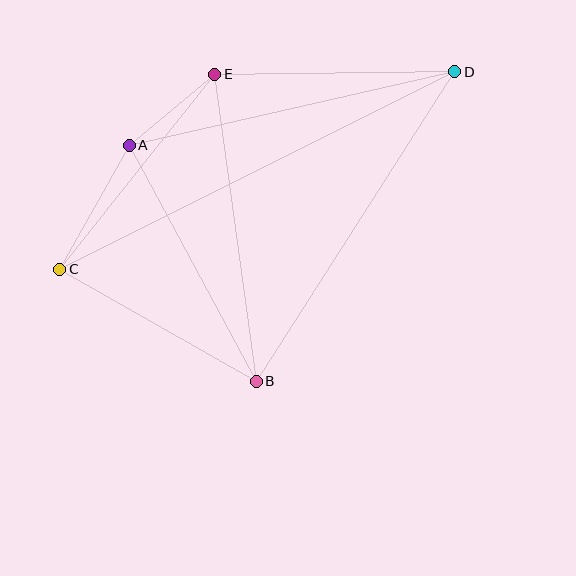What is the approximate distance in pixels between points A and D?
The distance between A and D is approximately 333 pixels.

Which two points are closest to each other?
Points A and E are closest to each other.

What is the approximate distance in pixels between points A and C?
The distance between A and C is approximately 142 pixels.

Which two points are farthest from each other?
Points C and D are farthest from each other.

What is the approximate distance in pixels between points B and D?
The distance between B and D is approximately 367 pixels.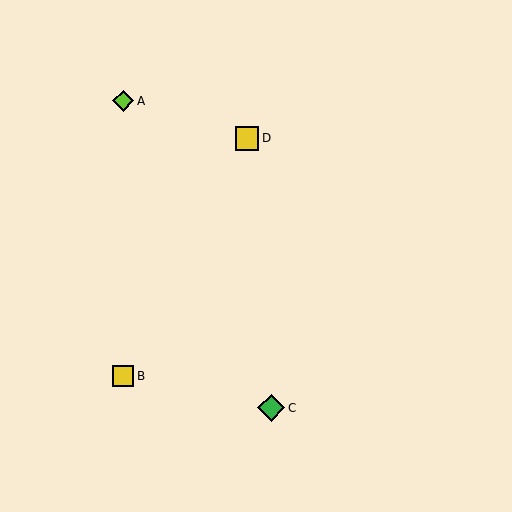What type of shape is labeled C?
Shape C is a green diamond.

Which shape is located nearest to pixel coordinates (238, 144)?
The yellow square (labeled D) at (247, 138) is nearest to that location.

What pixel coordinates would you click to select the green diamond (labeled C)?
Click at (271, 408) to select the green diamond C.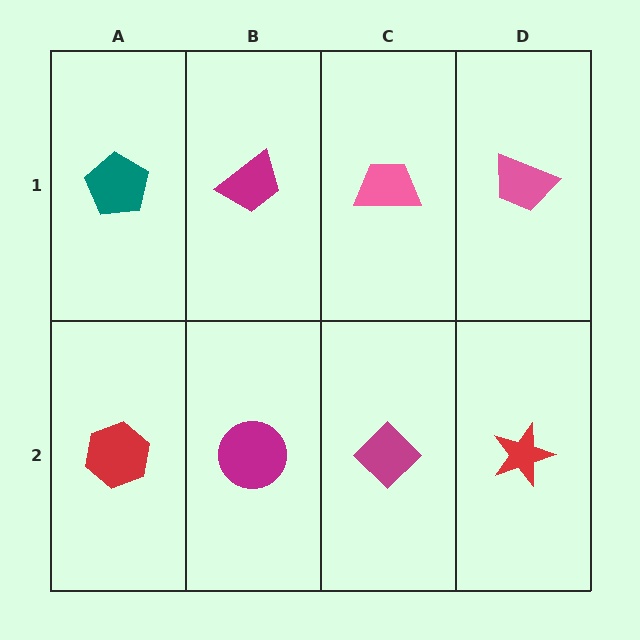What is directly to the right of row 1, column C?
A pink trapezoid.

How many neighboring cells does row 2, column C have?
3.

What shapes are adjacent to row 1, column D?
A red star (row 2, column D), a pink trapezoid (row 1, column C).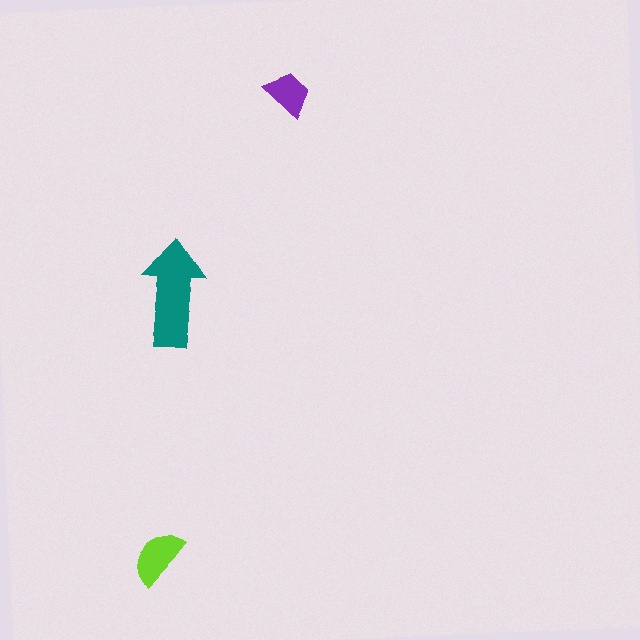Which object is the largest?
The teal arrow.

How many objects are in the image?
There are 3 objects in the image.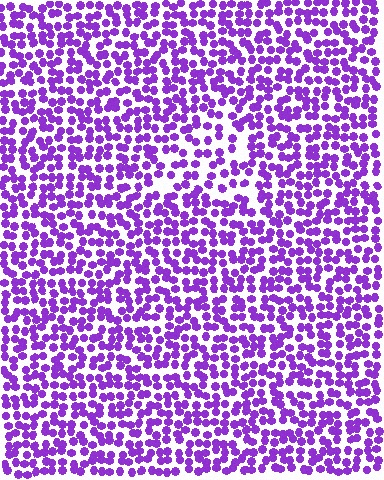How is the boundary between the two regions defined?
The boundary is defined by a change in element density (approximately 1.6x ratio). All elements are the same color, size, and shape.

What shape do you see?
I see a triangle.